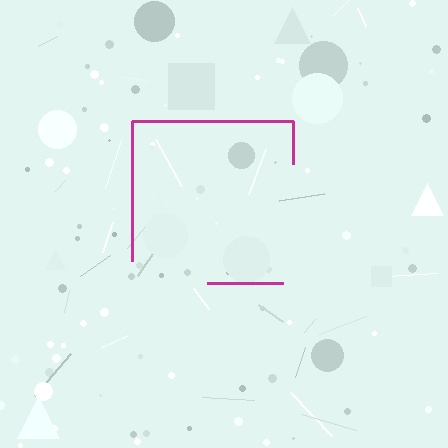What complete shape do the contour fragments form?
The contour fragments form a square.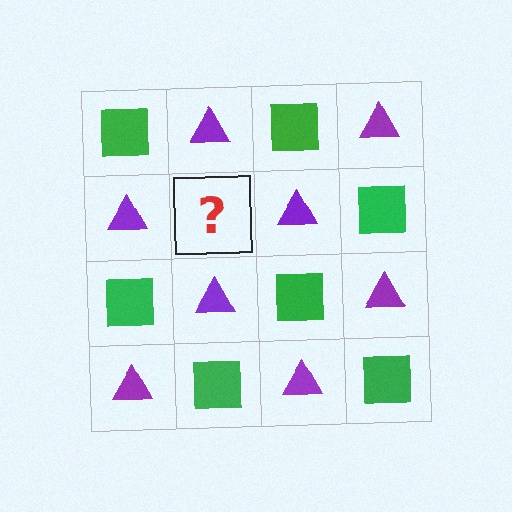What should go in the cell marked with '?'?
The missing cell should contain a green square.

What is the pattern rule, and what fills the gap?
The rule is that it alternates green square and purple triangle in a checkerboard pattern. The gap should be filled with a green square.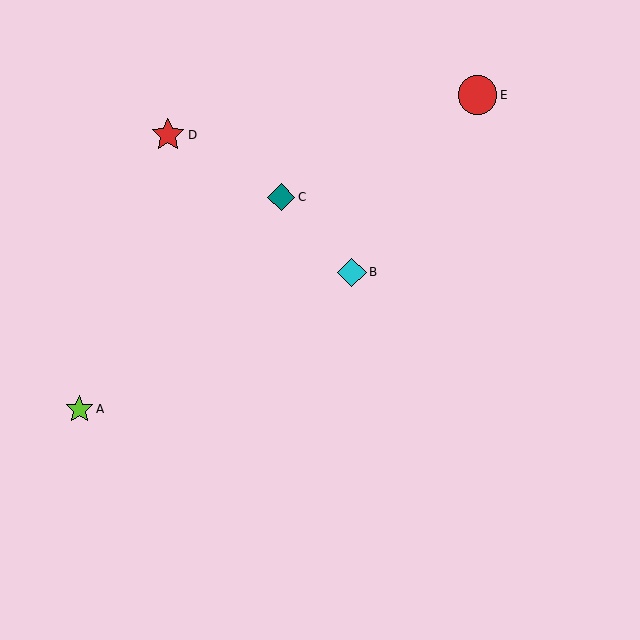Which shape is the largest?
The red circle (labeled E) is the largest.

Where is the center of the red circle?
The center of the red circle is at (477, 95).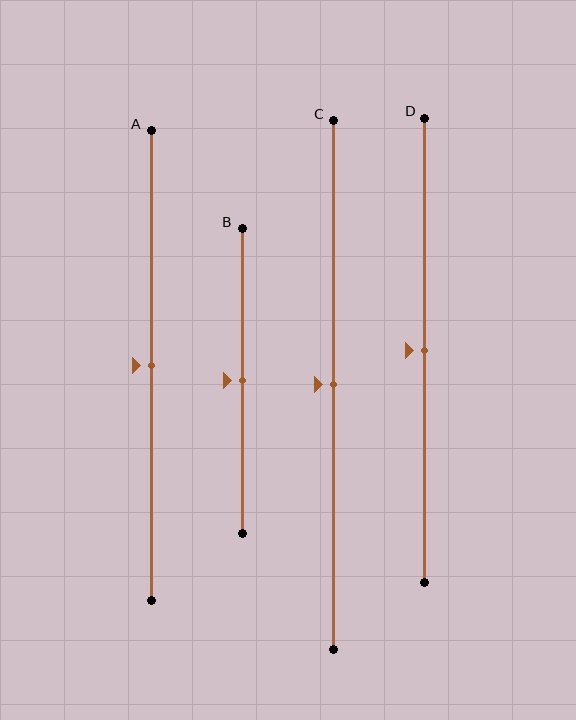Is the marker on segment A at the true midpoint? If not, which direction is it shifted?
Yes, the marker on segment A is at the true midpoint.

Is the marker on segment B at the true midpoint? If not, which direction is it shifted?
Yes, the marker on segment B is at the true midpoint.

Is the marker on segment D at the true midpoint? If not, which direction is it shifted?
Yes, the marker on segment D is at the true midpoint.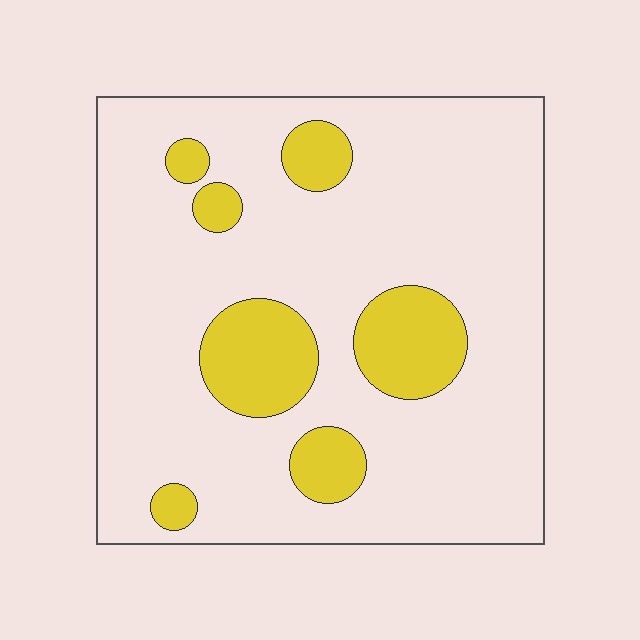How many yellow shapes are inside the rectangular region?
7.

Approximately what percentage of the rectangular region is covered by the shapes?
Approximately 20%.